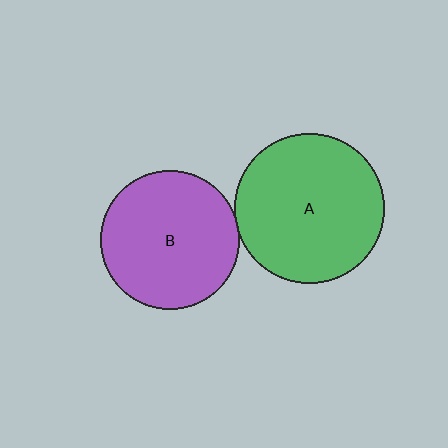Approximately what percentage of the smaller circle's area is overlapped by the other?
Approximately 5%.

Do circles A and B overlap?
Yes.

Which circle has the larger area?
Circle A (green).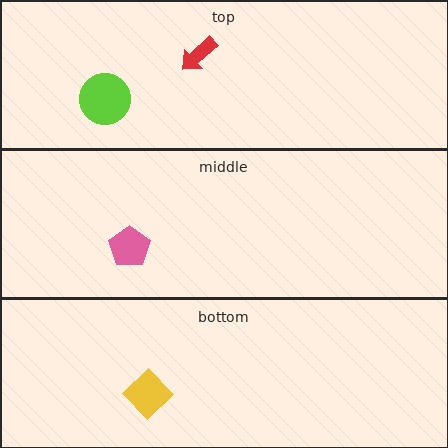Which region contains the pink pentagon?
The middle region.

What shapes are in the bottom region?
The yellow diamond.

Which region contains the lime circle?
The top region.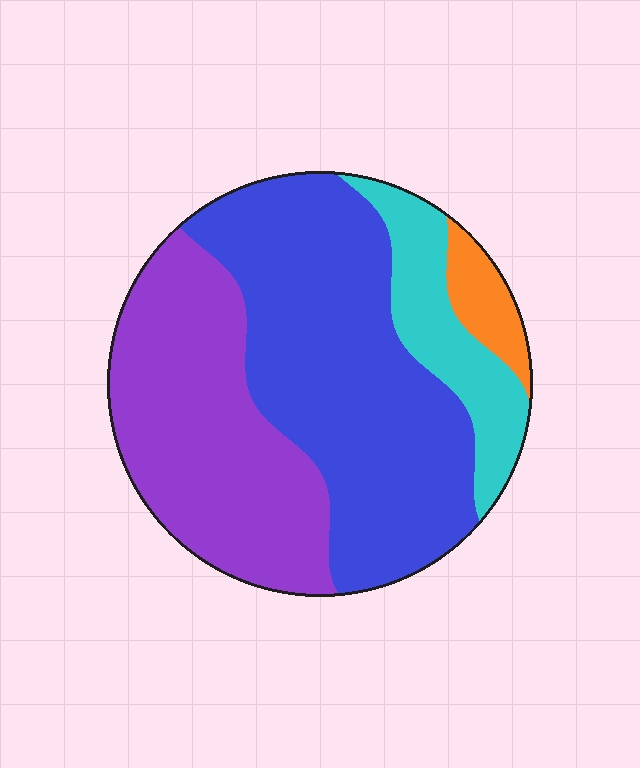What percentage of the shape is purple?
Purple covers 35% of the shape.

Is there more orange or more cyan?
Cyan.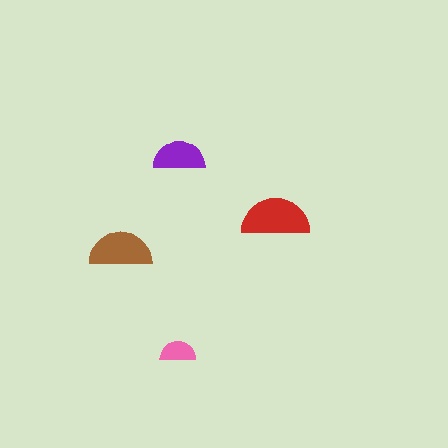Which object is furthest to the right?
The red semicircle is rightmost.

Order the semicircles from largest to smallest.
the red one, the brown one, the purple one, the pink one.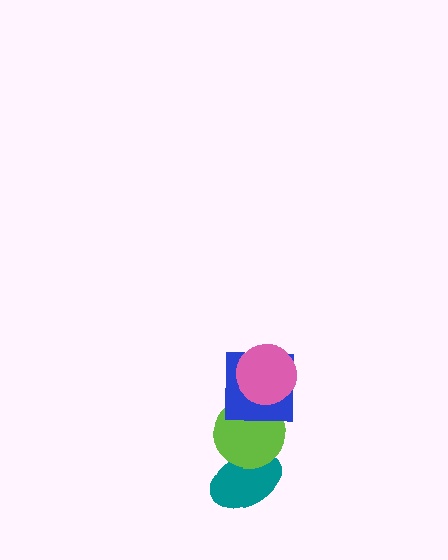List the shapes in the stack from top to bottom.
From top to bottom: the pink circle, the blue square, the lime circle, the teal ellipse.